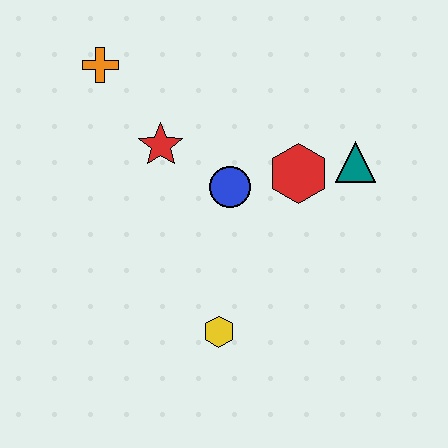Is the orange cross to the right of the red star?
No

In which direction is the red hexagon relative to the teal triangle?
The red hexagon is to the left of the teal triangle.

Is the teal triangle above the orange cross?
No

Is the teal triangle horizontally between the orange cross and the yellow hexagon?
No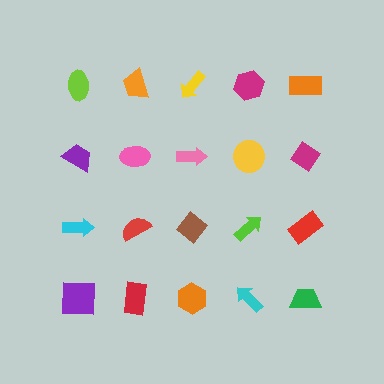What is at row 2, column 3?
A pink arrow.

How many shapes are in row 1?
5 shapes.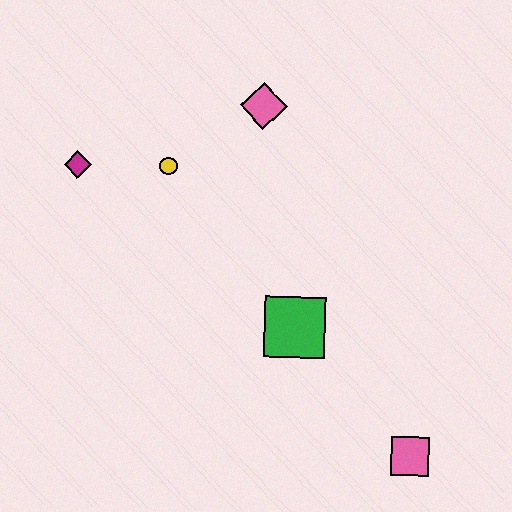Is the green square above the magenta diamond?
No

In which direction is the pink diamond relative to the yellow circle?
The pink diamond is to the right of the yellow circle.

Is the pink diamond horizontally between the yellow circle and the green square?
Yes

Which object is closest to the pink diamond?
The yellow circle is closest to the pink diamond.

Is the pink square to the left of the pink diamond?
No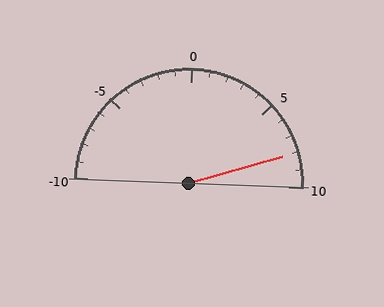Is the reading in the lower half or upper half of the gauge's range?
The reading is in the upper half of the range (-10 to 10).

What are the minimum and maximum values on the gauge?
The gauge ranges from -10 to 10.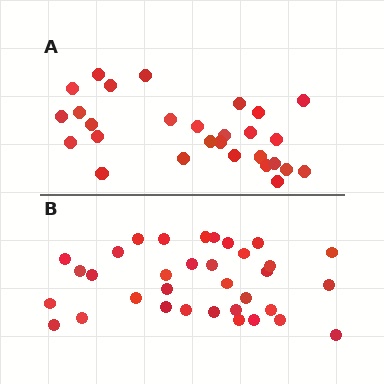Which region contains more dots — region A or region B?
Region B (the bottom region) has more dots.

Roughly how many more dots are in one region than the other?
Region B has about 6 more dots than region A.